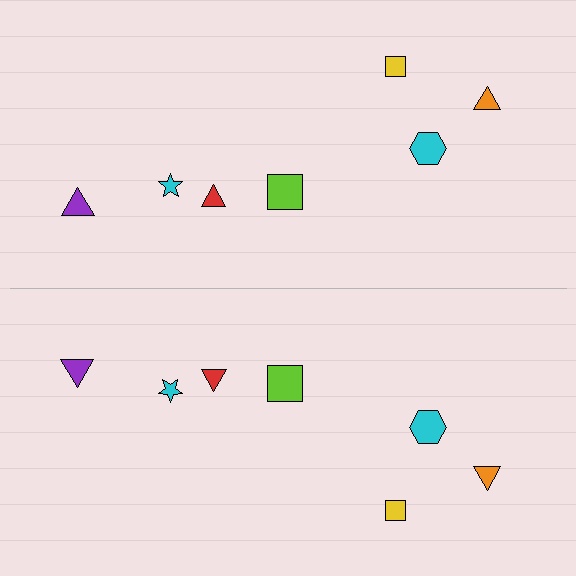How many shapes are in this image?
There are 14 shapes in this image.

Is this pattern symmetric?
Yes, this pattern has bilateral (reflection) symmetry.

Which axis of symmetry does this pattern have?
The pattern has a horizontal axis of symmetry running through the center of the image.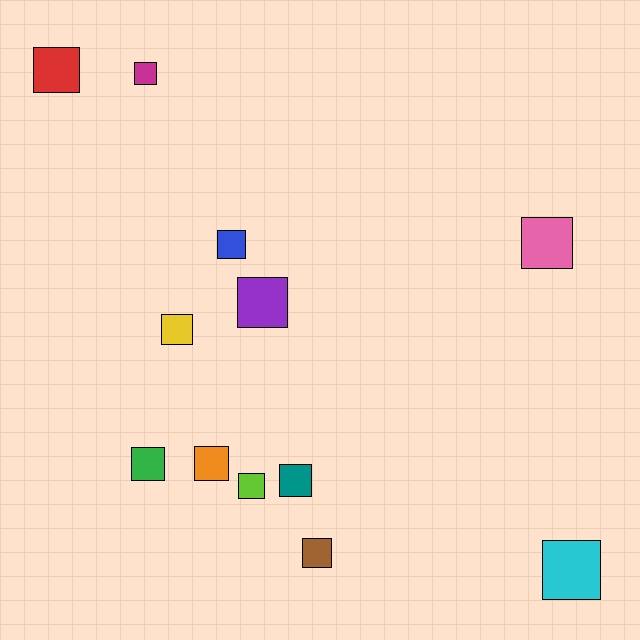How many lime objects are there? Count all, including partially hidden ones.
There is 1 lime object.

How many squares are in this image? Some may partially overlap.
There are 12 squares.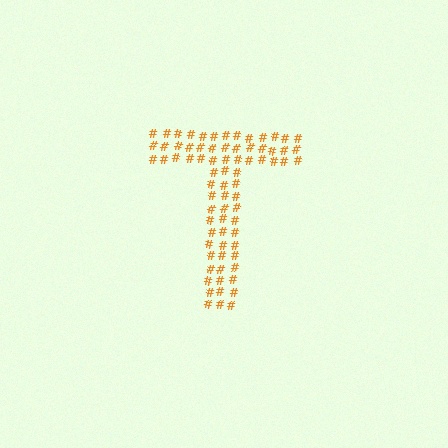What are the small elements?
The small elements are hash symbols.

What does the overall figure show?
The overall figure shows the letter T.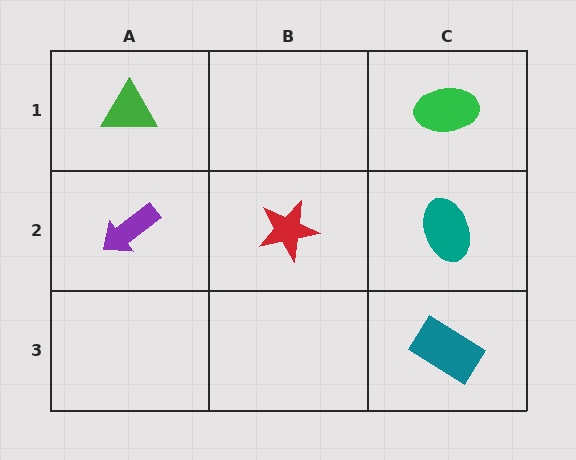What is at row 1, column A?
A green triangle.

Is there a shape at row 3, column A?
No, that cell is empty.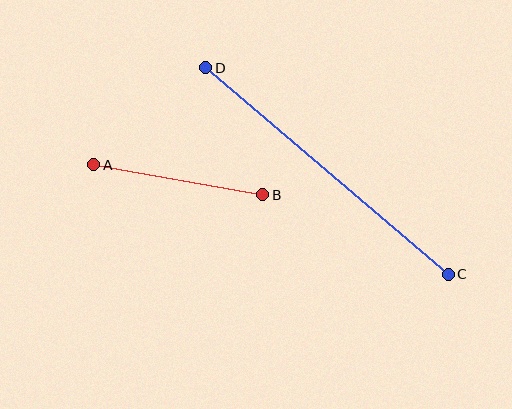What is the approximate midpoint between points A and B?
The midpoint is at approximately (178, 180) pixels.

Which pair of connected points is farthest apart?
Points C and D are farthest apart.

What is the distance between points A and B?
The distance is approximately 171 pixels.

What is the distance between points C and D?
The distance is approximately 319 pixels.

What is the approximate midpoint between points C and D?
The midpoint is at approximately (327, 171) pixels.